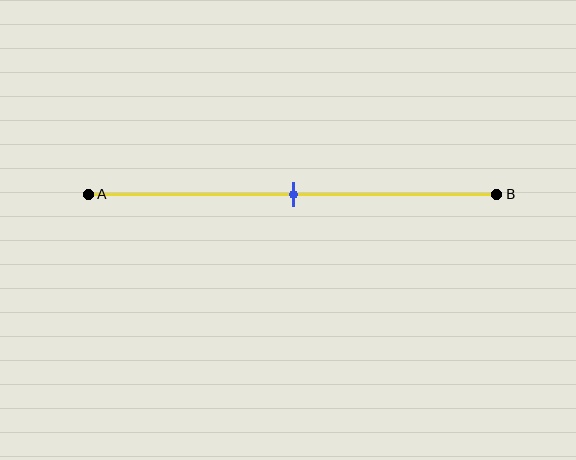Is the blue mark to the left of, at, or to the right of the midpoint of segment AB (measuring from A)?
The blue mark is approximately at the midpoint of segment AB.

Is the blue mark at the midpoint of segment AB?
Yes, the mark is approximately at the midpoint.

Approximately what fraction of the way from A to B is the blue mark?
The blue mark is approximately 50% of the way from A to B.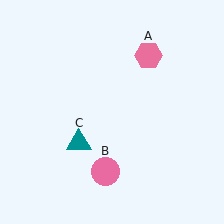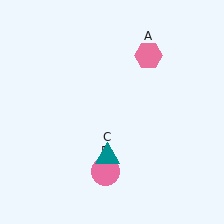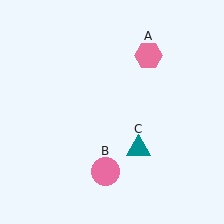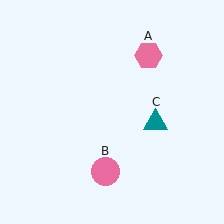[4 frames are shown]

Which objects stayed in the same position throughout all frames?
Pink hexagon (object A) and pink circle (object B) remained stationary.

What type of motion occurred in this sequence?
The teal triangle (object C) rotated counterclockwise around the center of the scene.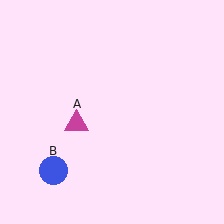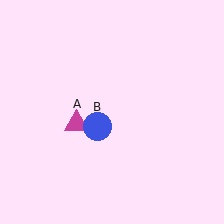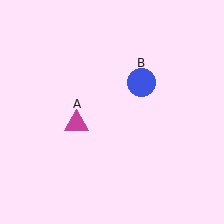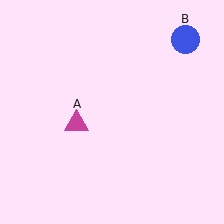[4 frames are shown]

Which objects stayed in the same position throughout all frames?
Magenta triangle (object A) remained stationary.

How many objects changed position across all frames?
1 object changed position: blue circle (object B).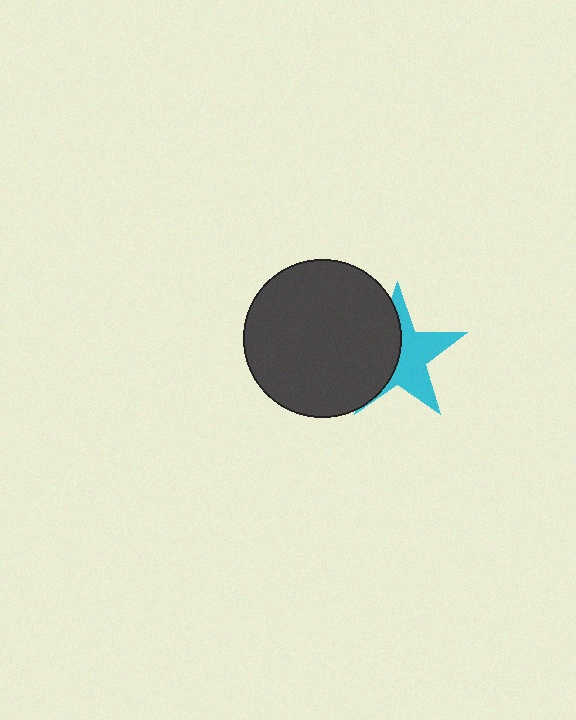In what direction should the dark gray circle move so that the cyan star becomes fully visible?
The dark gray circle should move left. That is the shortest direction to clear the overlap and leave the cyan star fully visible.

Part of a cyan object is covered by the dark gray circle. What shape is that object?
It is a star.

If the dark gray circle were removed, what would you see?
You would see the complete cyan star.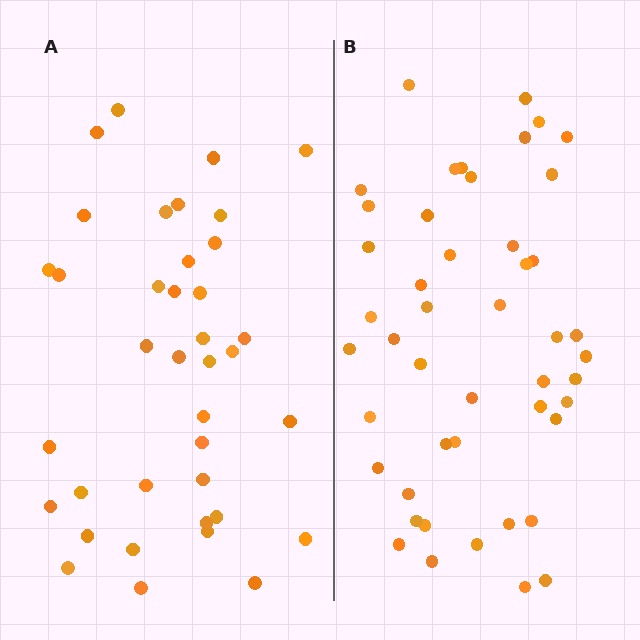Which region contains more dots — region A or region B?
Region B (the right region) has more dots.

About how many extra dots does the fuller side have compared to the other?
Region B has roughly 8 or so more dots than region A.